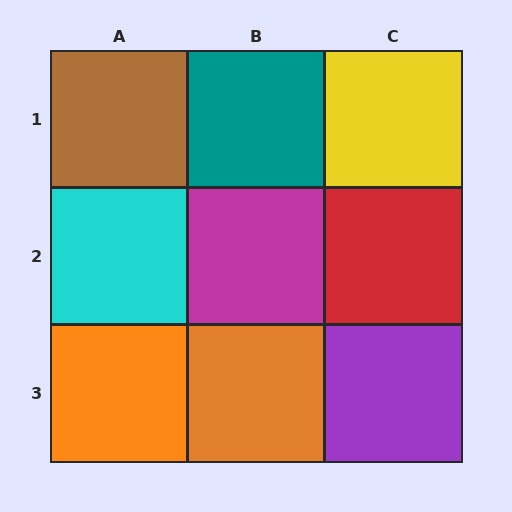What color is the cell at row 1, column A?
Brown.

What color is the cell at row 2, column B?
Magenta.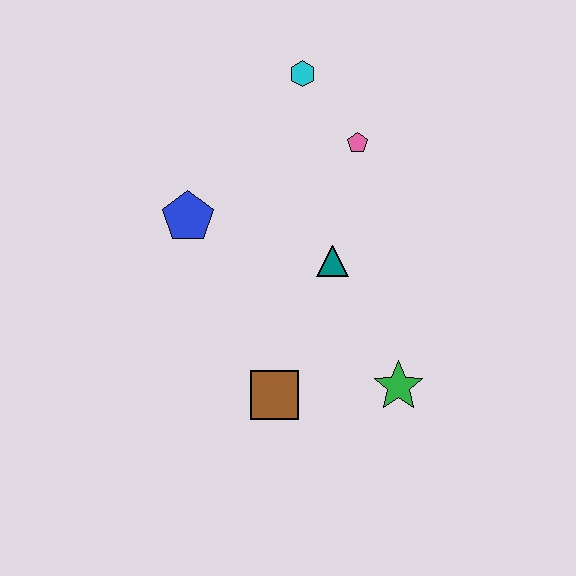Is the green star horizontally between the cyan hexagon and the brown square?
No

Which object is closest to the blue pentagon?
The teal triangle is closest to the blue pentagon.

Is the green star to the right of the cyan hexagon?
Yes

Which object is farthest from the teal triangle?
The cyan hexagon is farthest from the teal triangle.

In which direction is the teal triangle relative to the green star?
The teal triangle is above the green star.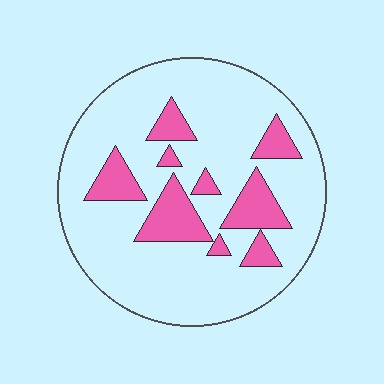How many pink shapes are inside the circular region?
9.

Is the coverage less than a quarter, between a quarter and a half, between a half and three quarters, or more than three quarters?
Less than a quarter.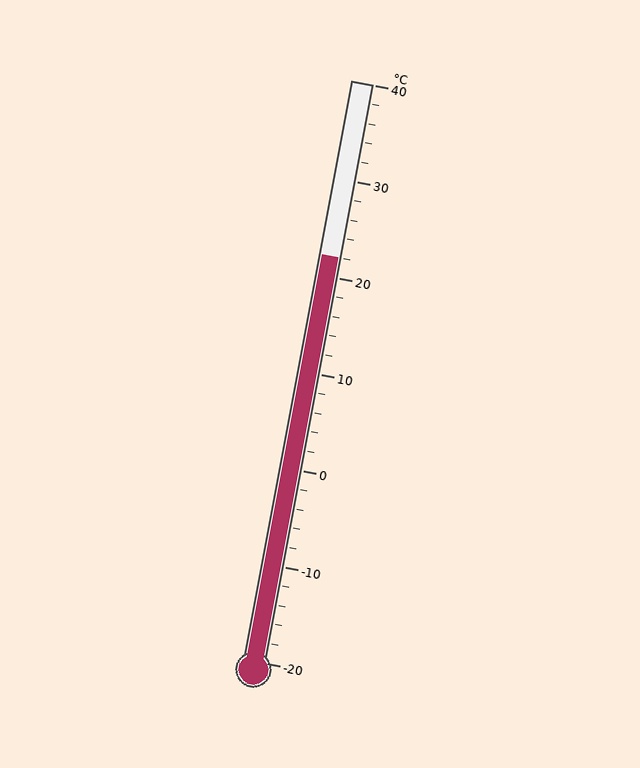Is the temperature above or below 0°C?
The temperature is above 0°C.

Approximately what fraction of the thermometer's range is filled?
The thermometer is filled to approximately 70% of its range.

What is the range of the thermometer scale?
The thermometer scale ranges from -20°C to 40°C.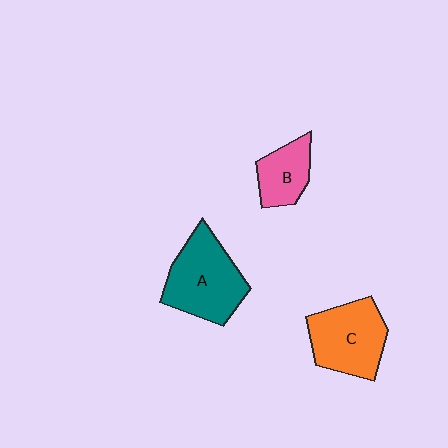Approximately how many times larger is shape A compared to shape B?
Approximately 1.9 times.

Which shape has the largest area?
Shape A (teal).